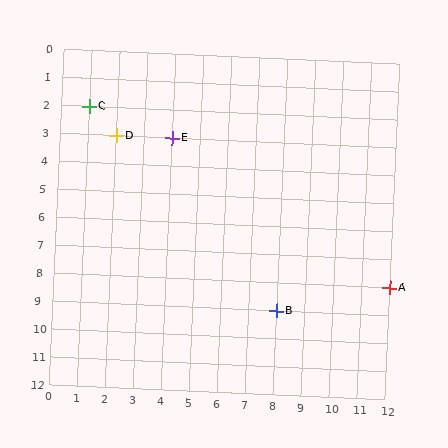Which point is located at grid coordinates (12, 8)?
Point A is at (12, 8).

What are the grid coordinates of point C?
Point C is at grid coordinates (1, 2).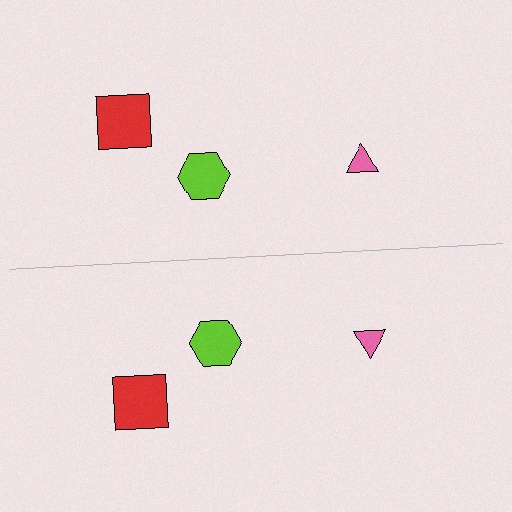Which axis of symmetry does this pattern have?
The pattern has a horizontal axis of symmetry running through the center of the image.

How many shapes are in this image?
There are 6 shapes in this image.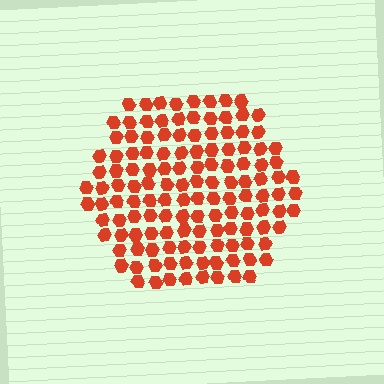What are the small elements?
The small elements are hexagons.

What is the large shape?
The large shape is a hexagon.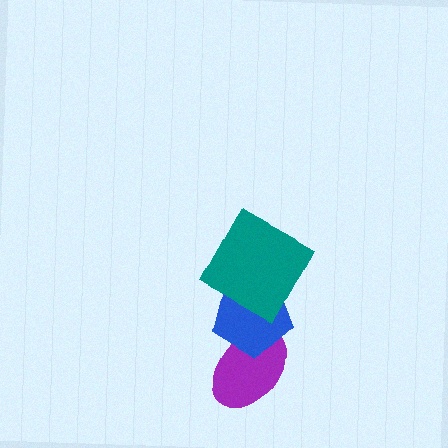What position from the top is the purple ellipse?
The purple ellipse is 3rd from the top.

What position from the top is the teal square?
The teal square is 1st from the top.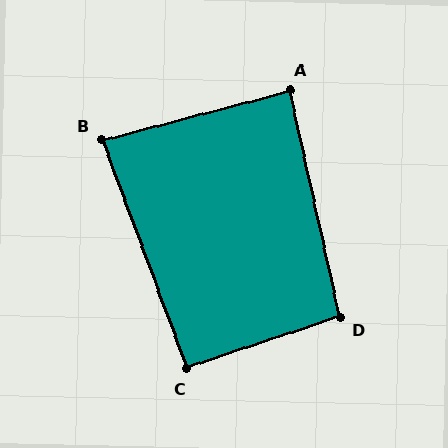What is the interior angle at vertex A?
Approximately 88 degrees (approximately right).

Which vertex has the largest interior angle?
D, at approximately 96 degrees.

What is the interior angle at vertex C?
Approximately 92 degrees (approximately right).